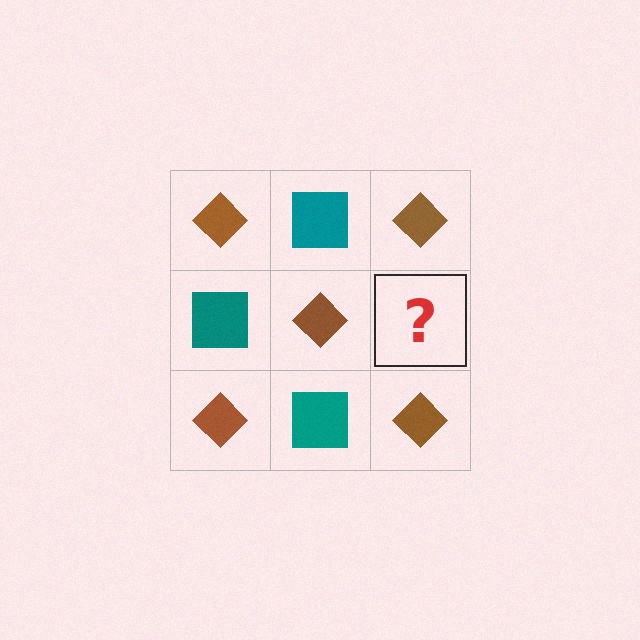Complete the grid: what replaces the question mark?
The question mark should be replaced with a teal square.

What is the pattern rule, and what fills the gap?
The rule is that it alternates brown diamond and teal square in a checkerboard pattern. The gap should be filled with a teal square.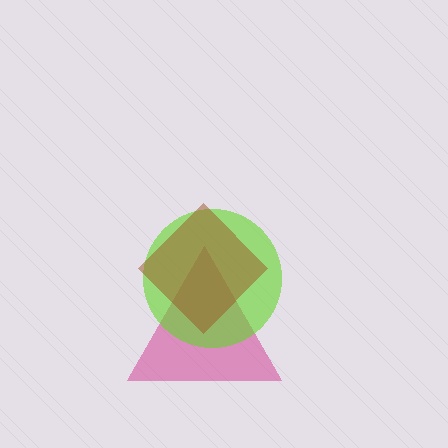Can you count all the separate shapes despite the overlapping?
Yes, there are 3 separate shapes.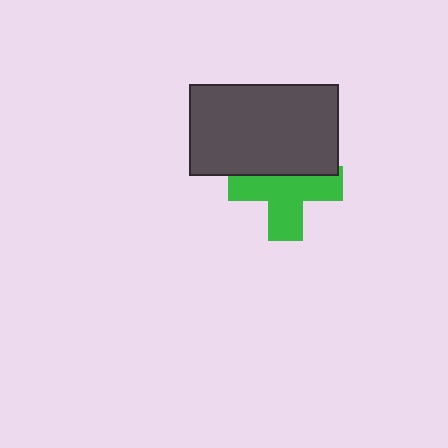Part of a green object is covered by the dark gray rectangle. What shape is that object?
It is a cross.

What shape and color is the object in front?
The object in front is a dark gray rectangle.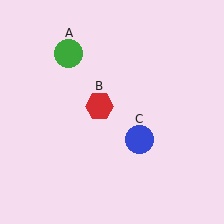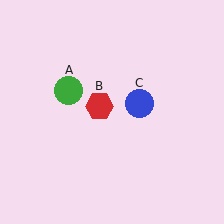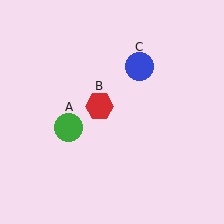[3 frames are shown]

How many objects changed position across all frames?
2 objects changed position: green circle (object A), blue circle (object C).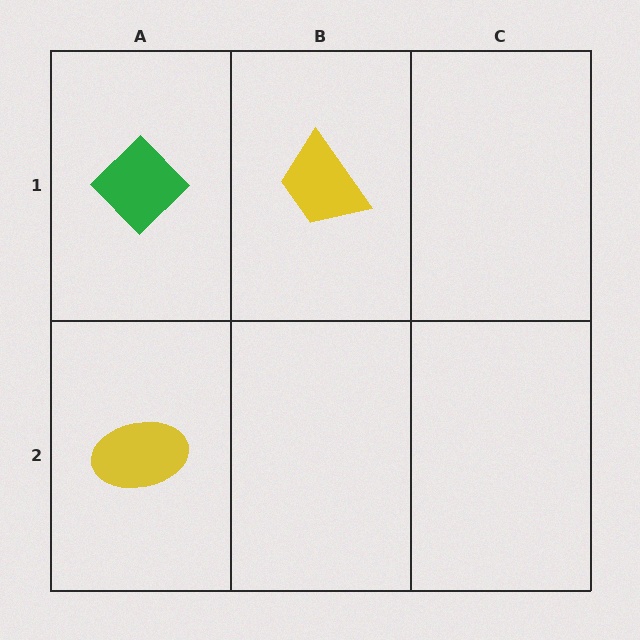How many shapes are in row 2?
1 shape.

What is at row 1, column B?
A yellow trapezoid.